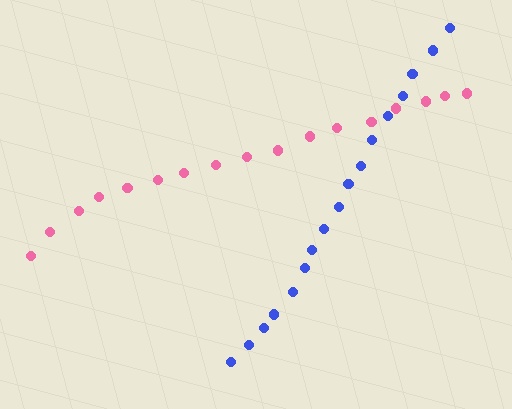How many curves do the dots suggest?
There are 2 distinct paths.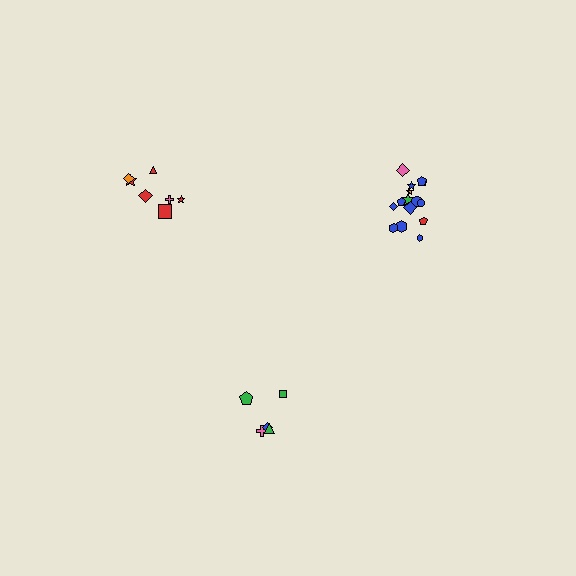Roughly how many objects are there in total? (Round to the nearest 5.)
Roughly 25 objects in total.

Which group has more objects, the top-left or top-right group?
The top-right group.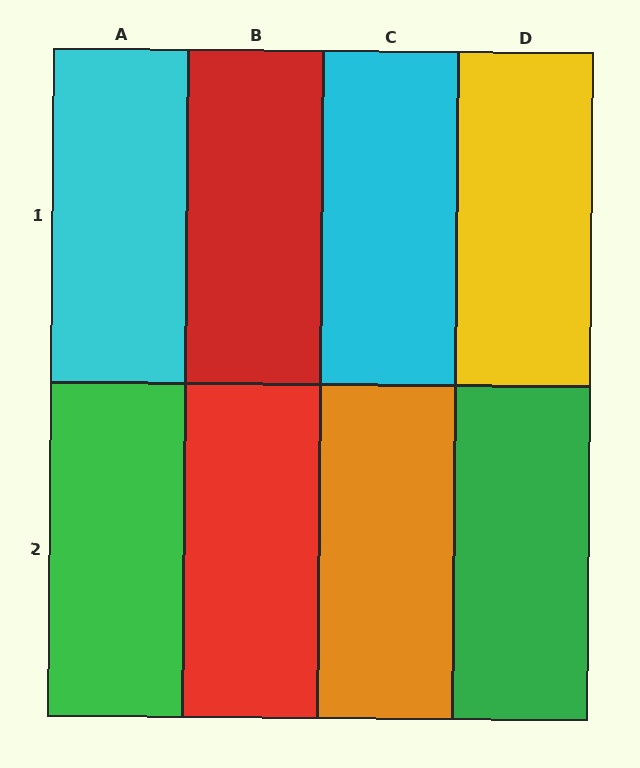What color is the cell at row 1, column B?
Red.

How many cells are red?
2 cells are red.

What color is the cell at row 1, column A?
Cyan.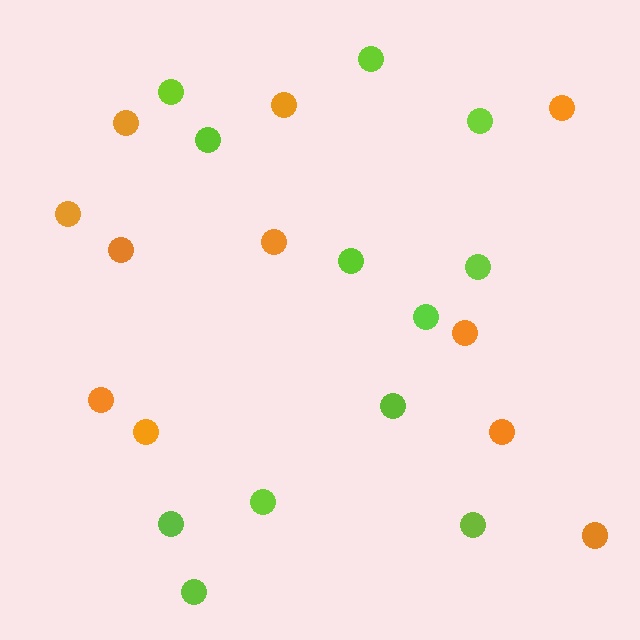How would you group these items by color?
There are 2 groups: one group of lime circles (12) and one group of orange circles (11).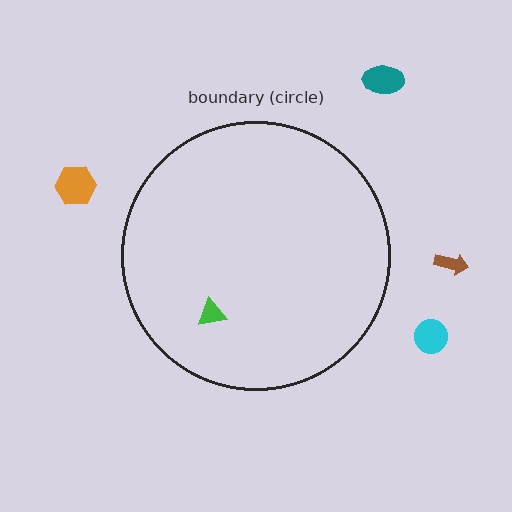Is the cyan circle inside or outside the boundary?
Outside.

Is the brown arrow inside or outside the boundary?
Outside.